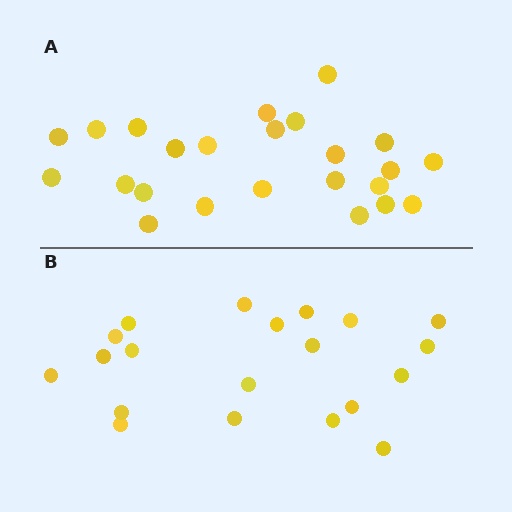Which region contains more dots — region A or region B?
Region A (the top region) has more dots.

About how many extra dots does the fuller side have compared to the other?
Region A has about 4 more dots than region B.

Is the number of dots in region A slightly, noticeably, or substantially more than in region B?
Region A has only slightly more — the two regions are fairly close. The ratio is roughly 1.2 to 1.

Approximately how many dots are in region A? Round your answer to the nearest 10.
About 20 dots. (The exact count is 24, which rounds to 20.)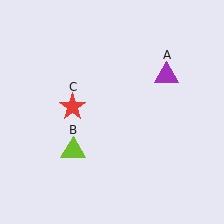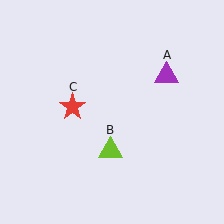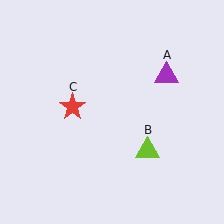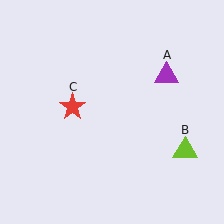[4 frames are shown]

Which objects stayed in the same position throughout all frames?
Purple triangle (object A) and red star (object C) remained stationary.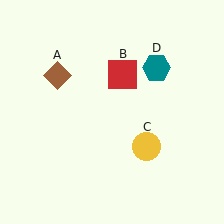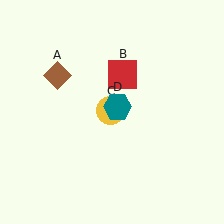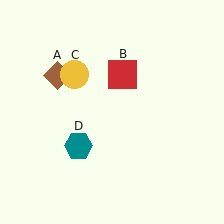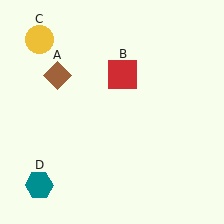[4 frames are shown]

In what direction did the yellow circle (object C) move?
The yellow circle (object C) moved up and to the left.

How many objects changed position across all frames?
2 objects changed position: yellow circle (object C), teal hexagon (object D).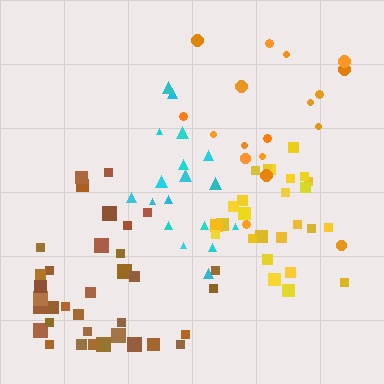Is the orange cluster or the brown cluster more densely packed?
Brown.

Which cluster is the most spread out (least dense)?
Orange.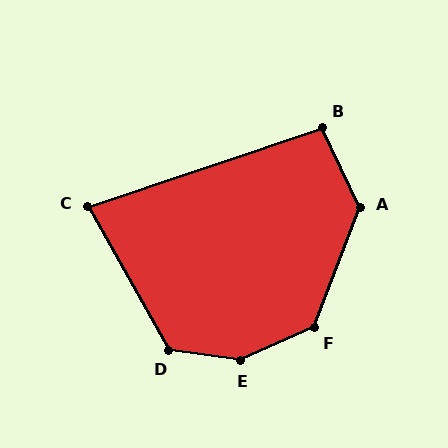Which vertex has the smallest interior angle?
C, at approximately 79 degrees.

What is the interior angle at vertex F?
Approximately 135 degrees (obtuse).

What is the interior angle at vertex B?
Approximately 97 degrees (obtuse).